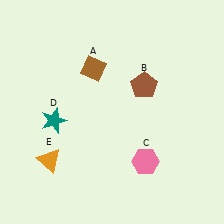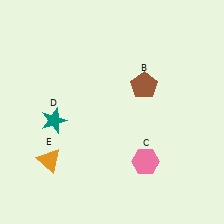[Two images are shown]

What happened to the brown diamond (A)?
The brown diamond (A) was removed in Image 2. It was in the top-left area of Image 1.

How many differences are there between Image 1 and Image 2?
There is 1 difference between the two images.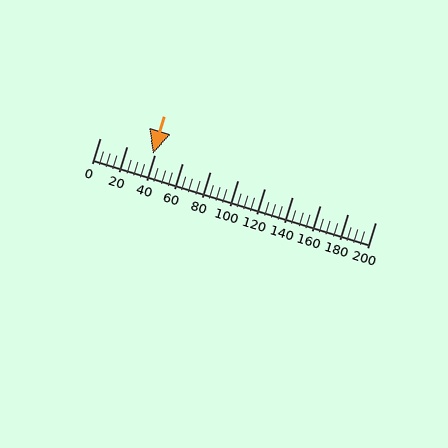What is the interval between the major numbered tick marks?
The major tick marks are spaced 20 units apart.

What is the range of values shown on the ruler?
The ruler shows values from 0 to 200.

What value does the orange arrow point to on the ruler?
The orange arrow points to approximately 39.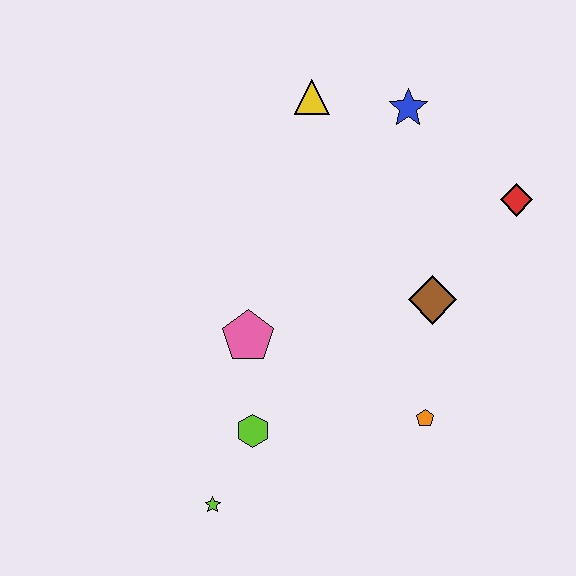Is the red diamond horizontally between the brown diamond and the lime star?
No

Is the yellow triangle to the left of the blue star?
Yes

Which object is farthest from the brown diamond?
The lime star is farthest from the brown diamond.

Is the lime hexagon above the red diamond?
No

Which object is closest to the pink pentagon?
The lime hexagon is closest to the pink pentagon.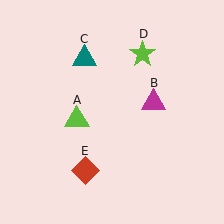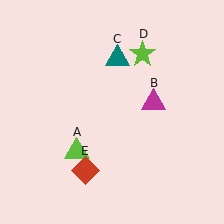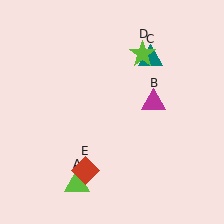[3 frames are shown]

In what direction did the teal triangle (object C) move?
The teal triangle (object C) moved right.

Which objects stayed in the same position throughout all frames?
Magenta triangle (object B) and lime star (object D) and red diamond (object E) remained stationary.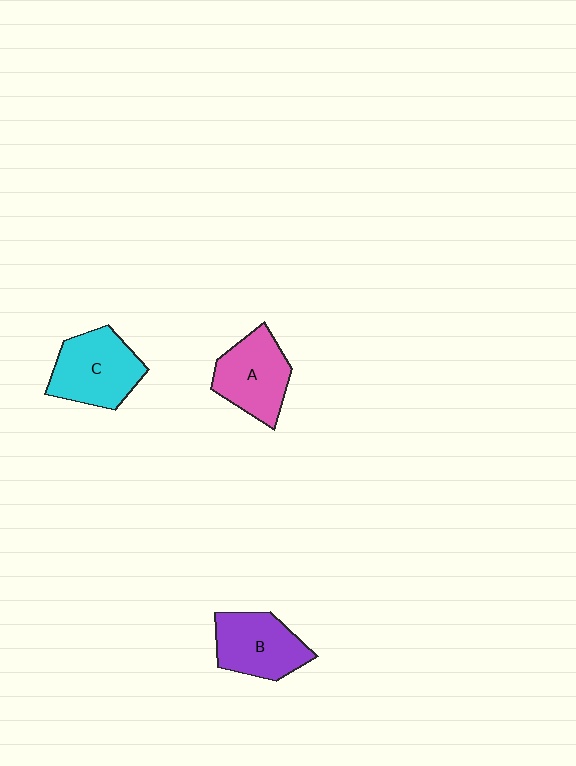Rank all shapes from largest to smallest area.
From largest to smallest: C (cyan), A (pink), B (purple).